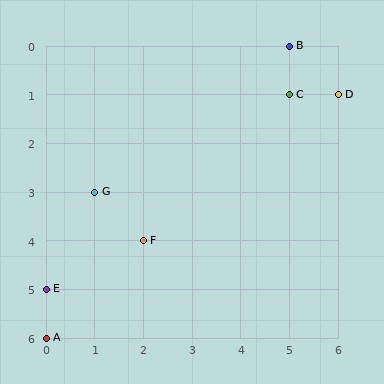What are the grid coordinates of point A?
Point A is at grid coordinates (0, 6).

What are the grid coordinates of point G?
Point G is at grid coordinates (1, 3).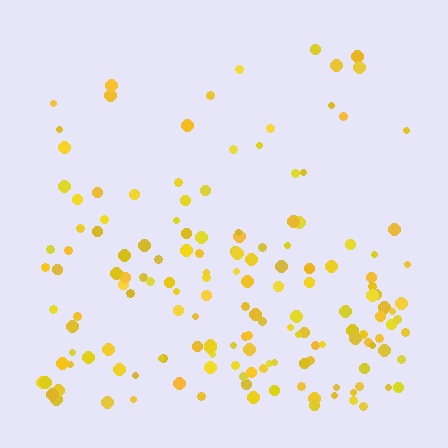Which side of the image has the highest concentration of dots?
The bottom.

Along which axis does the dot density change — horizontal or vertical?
Vertical.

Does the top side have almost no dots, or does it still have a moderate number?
Still a moderate number, just noticeably fewer than the bottom.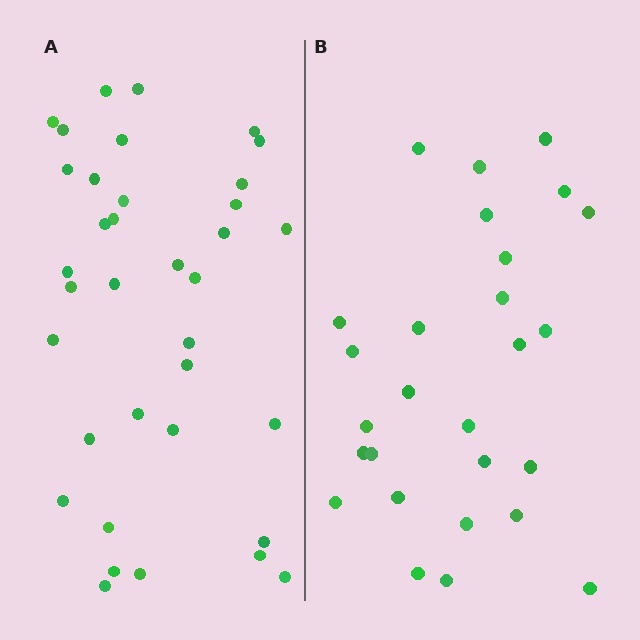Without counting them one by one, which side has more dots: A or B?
Region A (the left region) has more dots.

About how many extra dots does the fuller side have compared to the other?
Region A has roughly 8 or so more dots than region B.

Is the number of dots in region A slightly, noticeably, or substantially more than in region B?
Region A has noticeably more, but not dramatically so. The ratio is roughly 1.3 to 1.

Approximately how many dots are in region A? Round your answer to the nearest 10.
About 40 dots. (The exact count is 36, which rounds to 40.)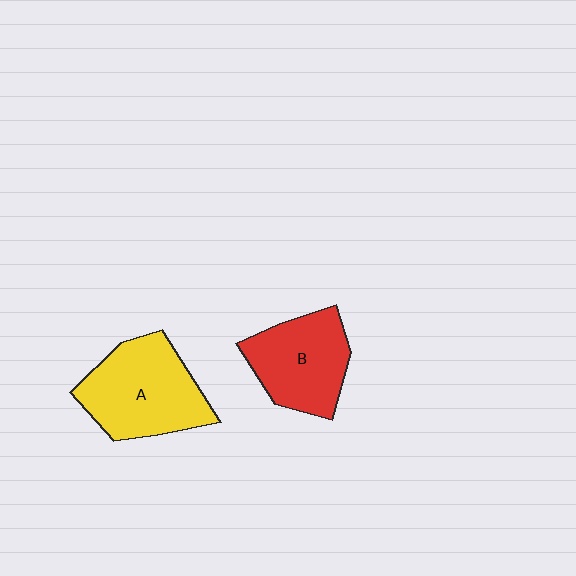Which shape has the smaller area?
Shape B (red).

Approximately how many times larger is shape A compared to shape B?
Approximately 1.2 times.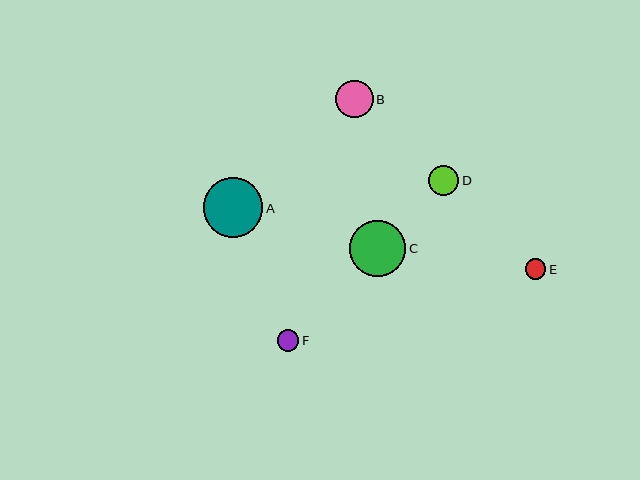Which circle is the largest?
Circle A is the largest with a size of approximately 59 pixels.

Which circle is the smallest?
Circle E is the smallest with a size of approximately 21 pixels.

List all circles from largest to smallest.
From largest to smallest: A, C, B, D, F, E.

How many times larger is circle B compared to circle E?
Circle B is approximately 1.8 times the size of circle E.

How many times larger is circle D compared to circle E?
Circle D is approximately 1.5 times the size of circle E.